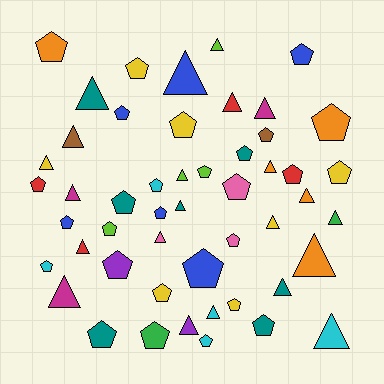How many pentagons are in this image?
There are 28 pentagons.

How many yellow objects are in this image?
There are 7 yellow objects.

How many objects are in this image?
There are 50 objects.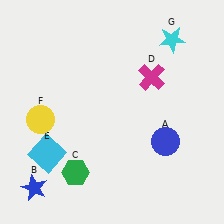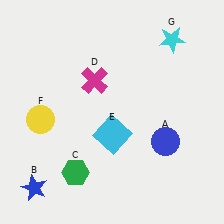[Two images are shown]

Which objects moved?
The objects that moved are: the magenta cross (D), the cyan square (E).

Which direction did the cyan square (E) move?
The cyan square (E) moved right.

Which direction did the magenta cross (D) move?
The magenta cross (D) moved left.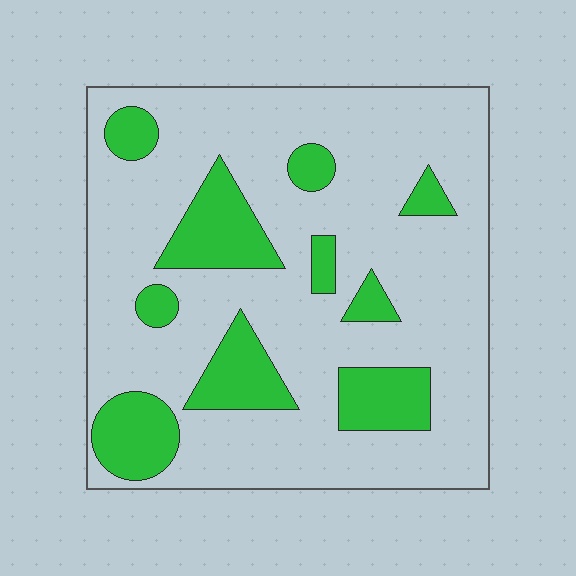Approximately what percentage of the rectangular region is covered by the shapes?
Approximately 20%.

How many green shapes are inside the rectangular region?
10.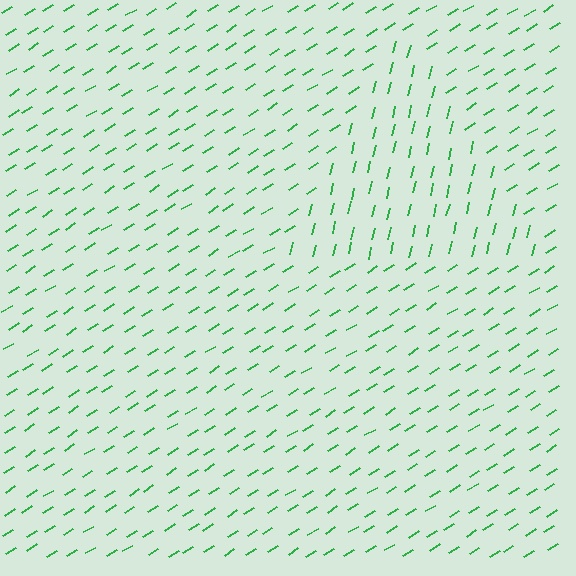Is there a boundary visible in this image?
Yes, there is a texture boundary formed by a change in line orientation.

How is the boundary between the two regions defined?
The boundary is defined purely by a change in line orientation (approximately 45 degrees difference). All lines are the same color and thickness.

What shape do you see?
I see a triangle.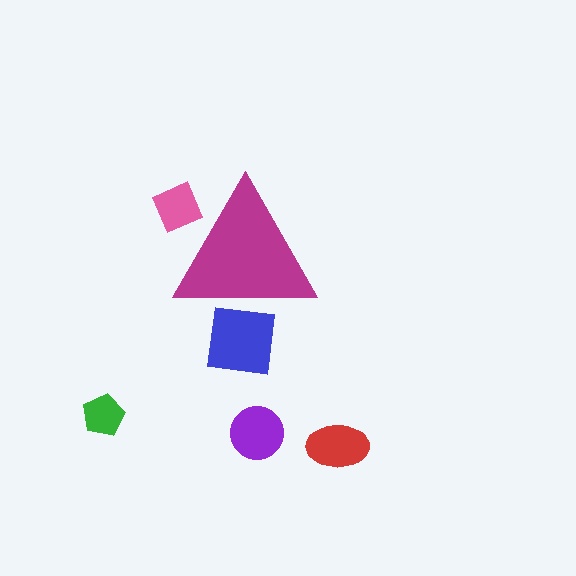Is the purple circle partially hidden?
No, the purple circle is fully visible.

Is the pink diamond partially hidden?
Yes, the pink diamond is partially hidden behind the magenta triangle.